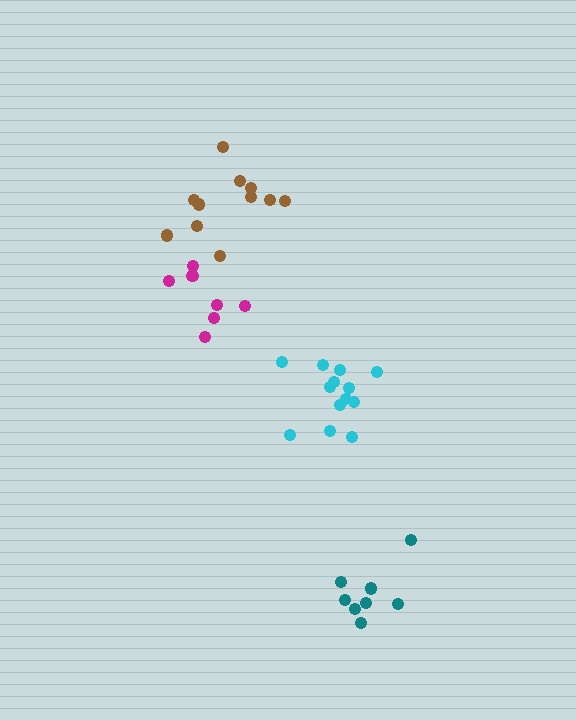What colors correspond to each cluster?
The clusters are colored: teal, brown, cyan, magenta.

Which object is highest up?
The brown cluster is topmost.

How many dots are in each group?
Group 1: 8 dots, Group 2: 11 dots, Group 3: 13 dots, Group 4: 7 dots (39 total).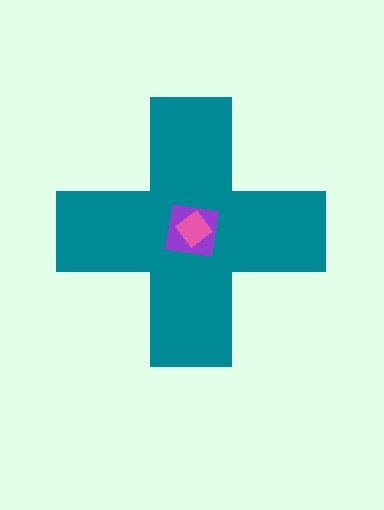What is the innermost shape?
The pink diamond.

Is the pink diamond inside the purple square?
Yes.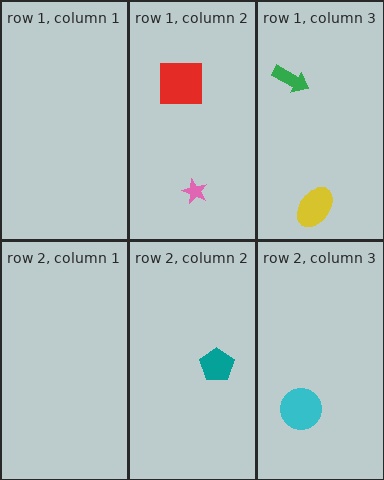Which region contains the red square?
The row 1, column 2 region.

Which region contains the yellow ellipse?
The row 1, column 3 region.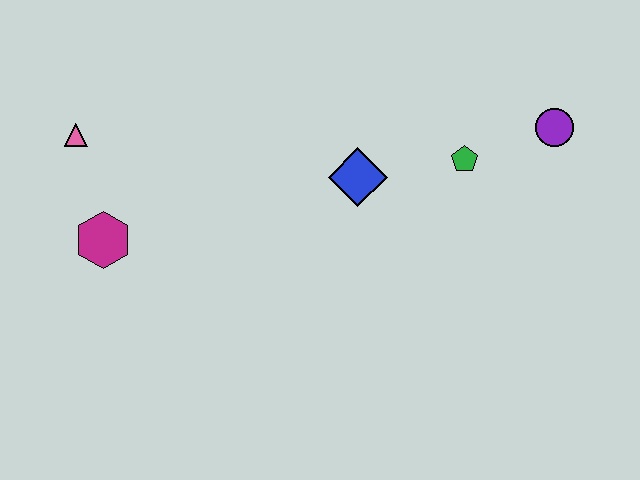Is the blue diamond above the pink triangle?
No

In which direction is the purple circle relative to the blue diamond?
The purple circle is to the right of the blue diamond.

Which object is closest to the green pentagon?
The purple circle is closest to the green pentagon.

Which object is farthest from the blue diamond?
The pink triangle is farthest from the blue diamond.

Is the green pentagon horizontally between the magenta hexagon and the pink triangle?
No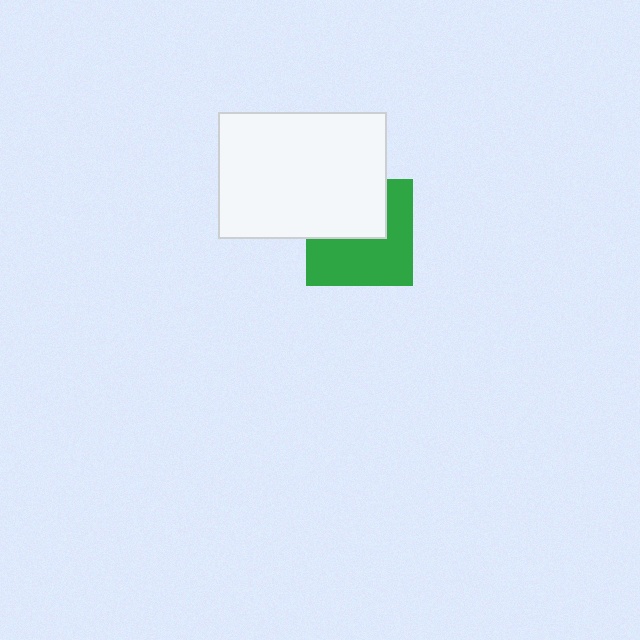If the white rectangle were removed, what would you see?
You would see the complete green square.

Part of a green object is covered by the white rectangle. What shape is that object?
It is a square.